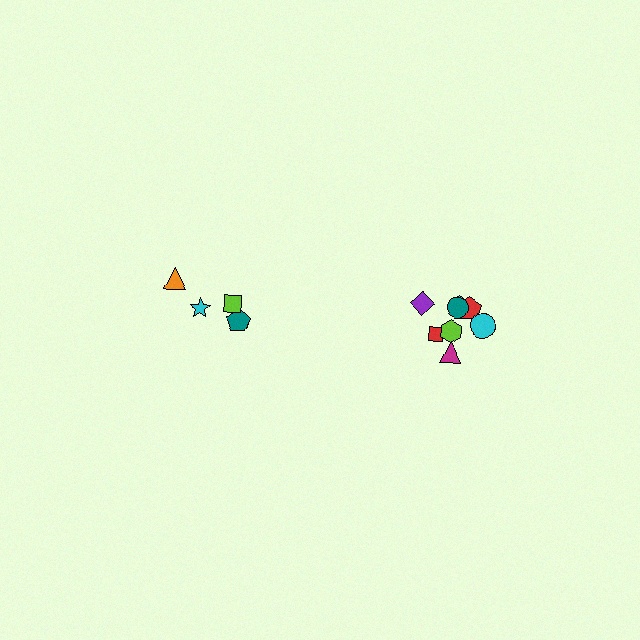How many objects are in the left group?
There are 4 objects.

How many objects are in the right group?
There are 8 objects.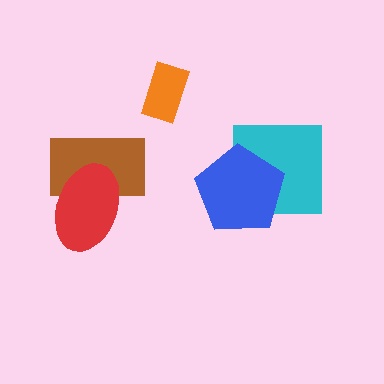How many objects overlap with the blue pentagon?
1 object overlaps with the blue pentagon.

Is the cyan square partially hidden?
Yes, it is partially covered by another shape.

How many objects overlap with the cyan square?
1 object overlaps with the cyan square.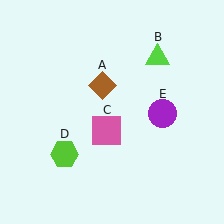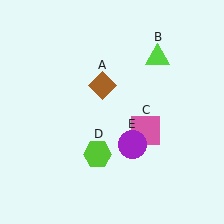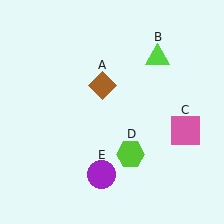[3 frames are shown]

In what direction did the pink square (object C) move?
The pink square (object C) moved right.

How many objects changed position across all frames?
3 objects changed position: pink square (object C), lime hexagon (object D), purple circle (object E).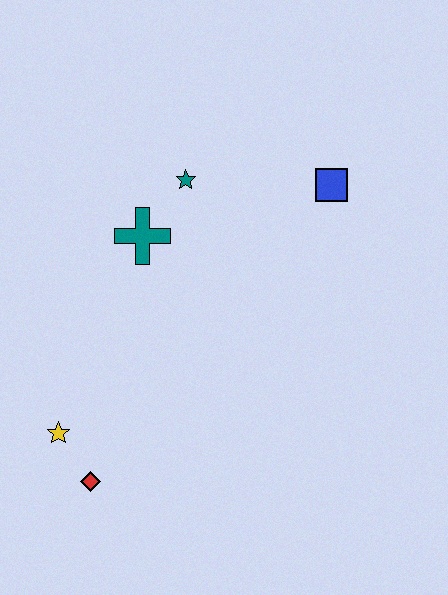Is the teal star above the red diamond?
Yes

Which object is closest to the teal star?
The teal cross is closest to the teal star.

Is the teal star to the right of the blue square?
No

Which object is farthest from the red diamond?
The blue square is farthest from the red diamond.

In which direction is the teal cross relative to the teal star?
The teal cross is below the teal star.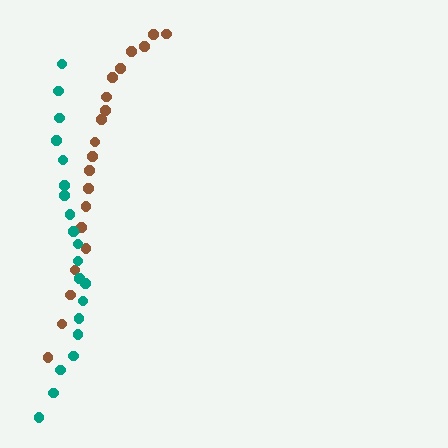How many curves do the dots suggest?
There are 2 distinct paths.